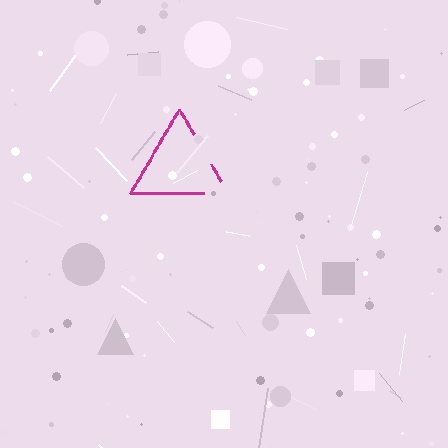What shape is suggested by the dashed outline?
The dashed outline suggests a triangle.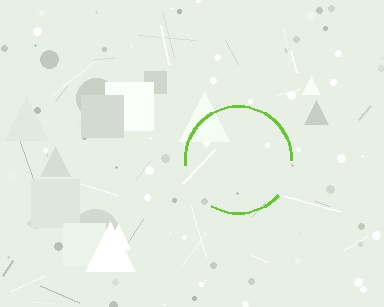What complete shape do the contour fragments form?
The contour fragments form a circle.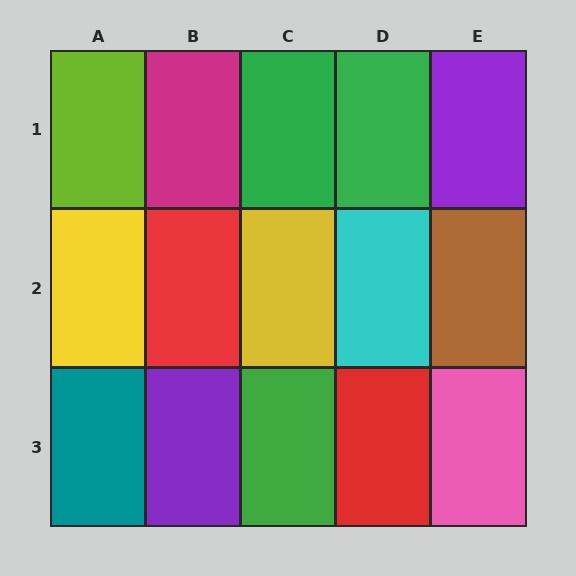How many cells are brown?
1 cell is brown.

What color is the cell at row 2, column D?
Cyan.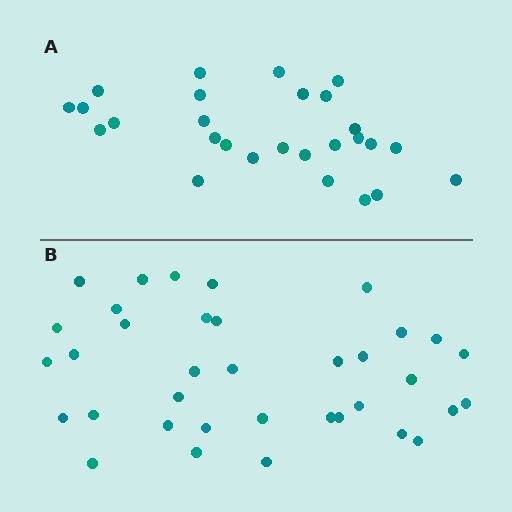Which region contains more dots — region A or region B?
Region B (the bottom region) has more dots.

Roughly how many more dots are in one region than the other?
Region B has roughly 8 or so more dots than region A.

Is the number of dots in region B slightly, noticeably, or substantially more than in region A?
Region B has noticeably more, but not dramatically so. The ratio is roughly 1.3 to 1.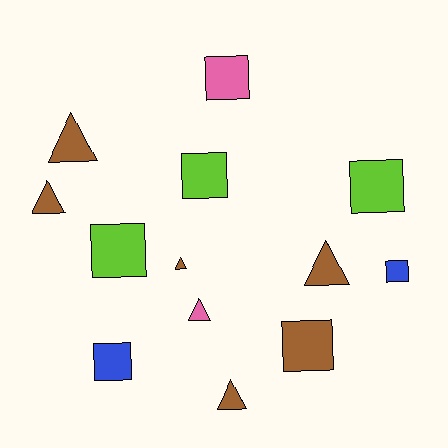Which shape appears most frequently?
Square, with 7 objects.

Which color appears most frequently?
Brown, with 6 objects.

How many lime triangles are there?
There are no lime triangles.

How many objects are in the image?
There are 13 objects.